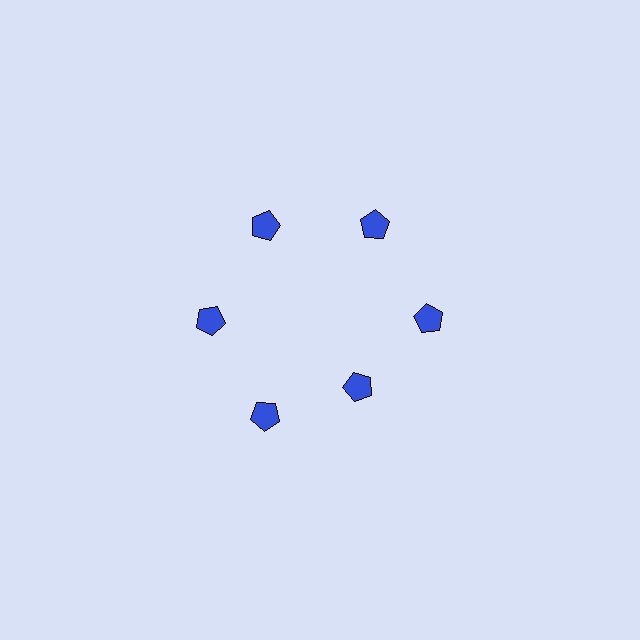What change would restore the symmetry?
The symmetry would be restored by moving it outward, back onto the ring so that all 6 pentagons sit at equal angles and equal distance from the center.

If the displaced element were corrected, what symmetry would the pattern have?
It would have 6-fold rotational symmetry — the pattern would map onto itself every 60 degrees.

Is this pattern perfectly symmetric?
No. The 6 blue pentagons are arranged in a ring, but one element near the 5 o'clock position is pulled inward toward the center, breaking the 6-fold rotational symmetry.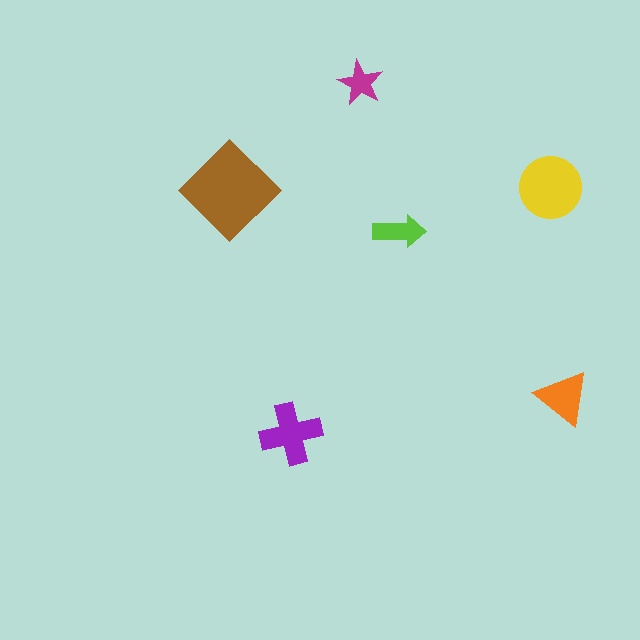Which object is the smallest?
The magenta star.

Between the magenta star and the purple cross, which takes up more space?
The purple cross.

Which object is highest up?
The magenta star is topmost.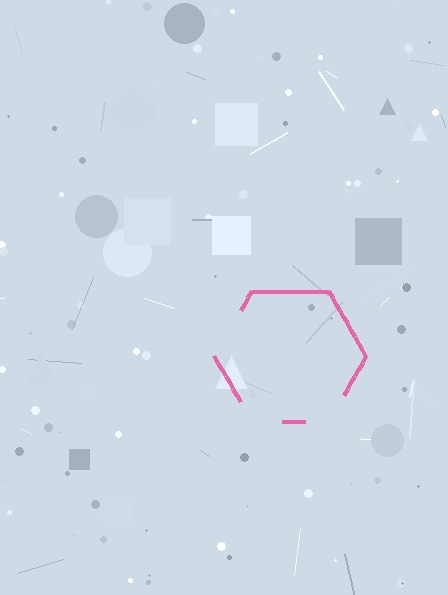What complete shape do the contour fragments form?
The contour fragments form a hexagon.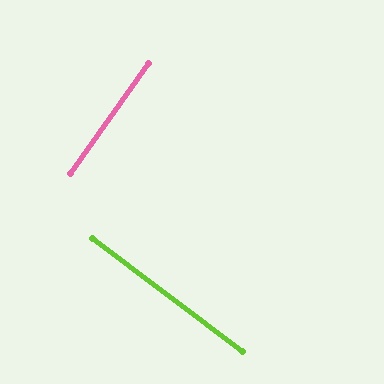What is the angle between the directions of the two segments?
Approximately 88 degrees.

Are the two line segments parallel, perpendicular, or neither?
Perpendicular — they meet at approximately 88°.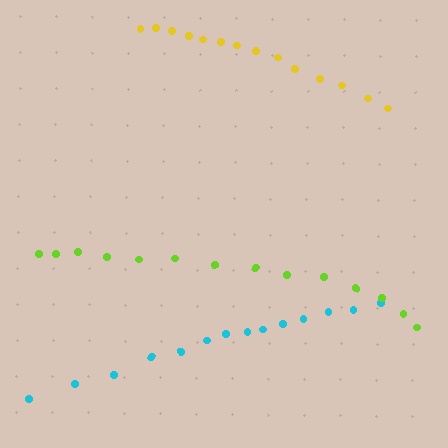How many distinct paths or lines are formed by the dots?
There are 3 distinct paths.